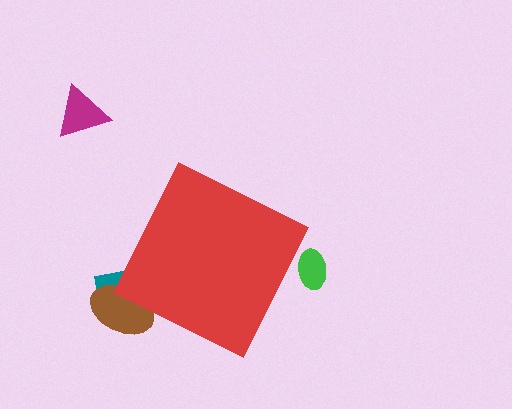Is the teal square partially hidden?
Yes, the teal square is partially hidden behind the red diamond.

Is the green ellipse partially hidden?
Yes, the green ellipse is partially hidden behind the red diamond.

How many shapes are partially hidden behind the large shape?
3 shapes are partially hidden.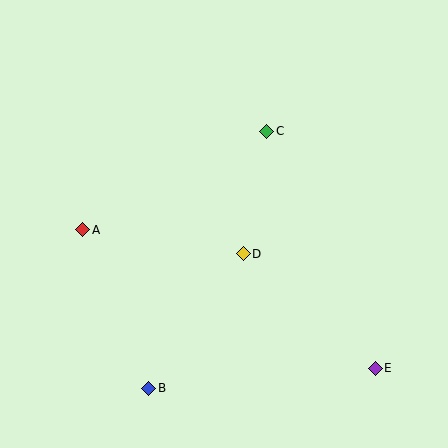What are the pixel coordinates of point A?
Point A is at (83, 230).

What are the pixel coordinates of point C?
Point C is at (267, 131).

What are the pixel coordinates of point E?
Point E is at (375, 368).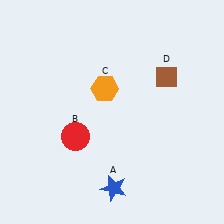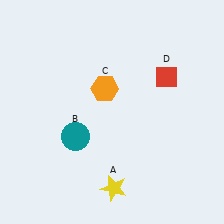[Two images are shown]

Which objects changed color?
A changed from blue to yellow. B changed from red to teal. D changed from brown to red.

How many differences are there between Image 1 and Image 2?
There are 3 differences between the two images.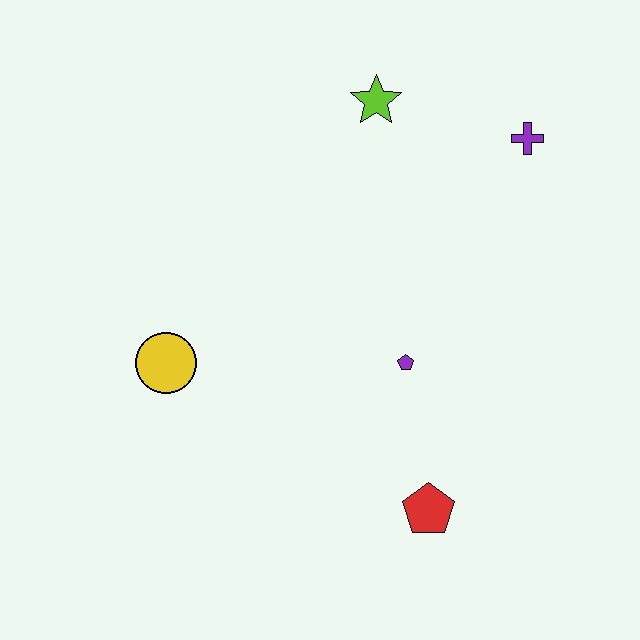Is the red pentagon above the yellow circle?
No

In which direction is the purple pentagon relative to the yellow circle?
The purple pentagon is to the right of the yellow circle.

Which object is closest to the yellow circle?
The purple pentagon is closest to the yellow circle.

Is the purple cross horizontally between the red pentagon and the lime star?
No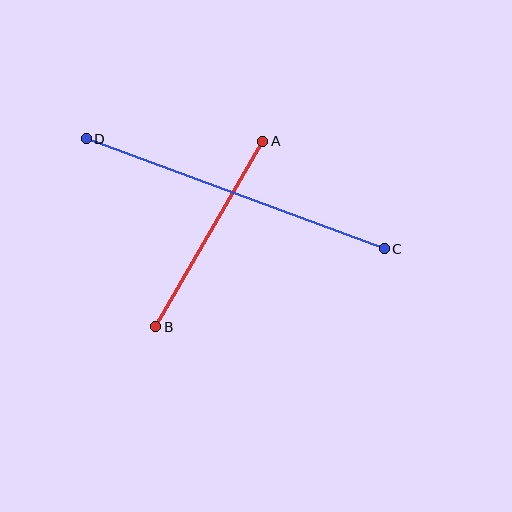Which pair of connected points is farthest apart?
Points C and D are farthest apart.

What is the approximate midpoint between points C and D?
The midpoint is at approximately (235, 194) pixels.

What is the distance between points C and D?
The distance is approximately 318 pixels.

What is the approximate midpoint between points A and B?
The midpoint is at approximately (209, 234) pixels.